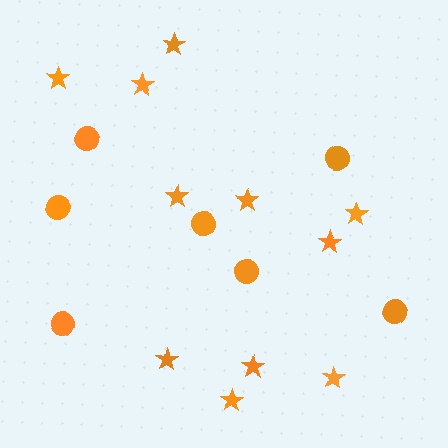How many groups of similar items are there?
There are 2 groups: one group of circles (7) and one group of stars (11).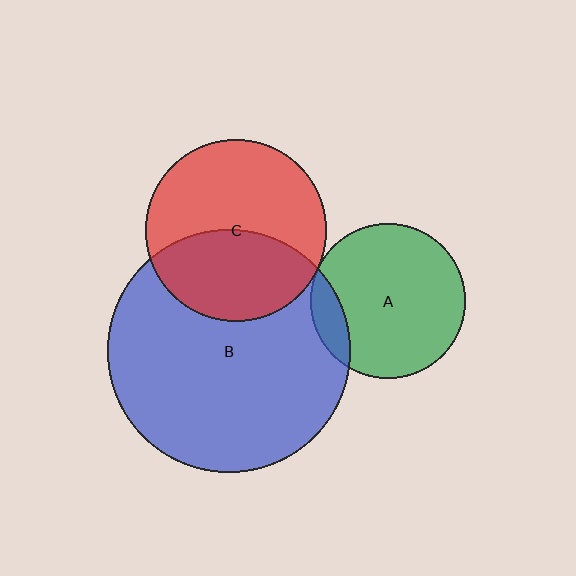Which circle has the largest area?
Circle B (blue).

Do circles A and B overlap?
Yes.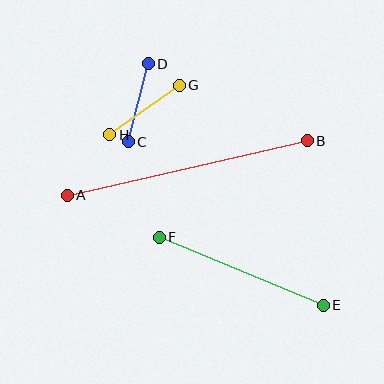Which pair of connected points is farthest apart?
Points A and B are farthest apart.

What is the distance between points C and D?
The distance is approximately 81 pixels.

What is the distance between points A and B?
The distance is approximately 246 pixels.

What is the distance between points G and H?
The distance is approximately 85 pixels.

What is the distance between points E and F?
The distance is approximately 178 pixels.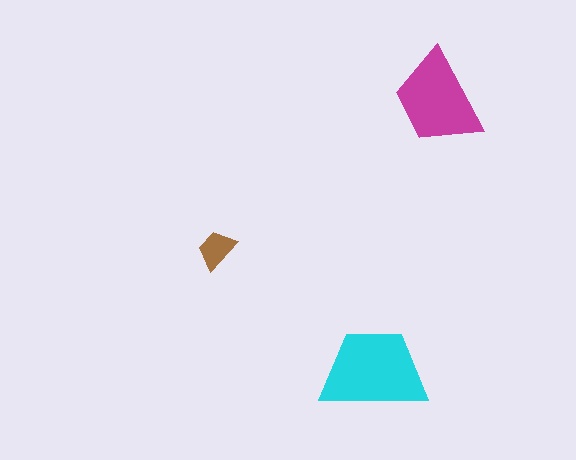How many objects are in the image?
There are 3 objects in the image.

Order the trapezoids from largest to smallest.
the cyan one, the magenta one, the brown one.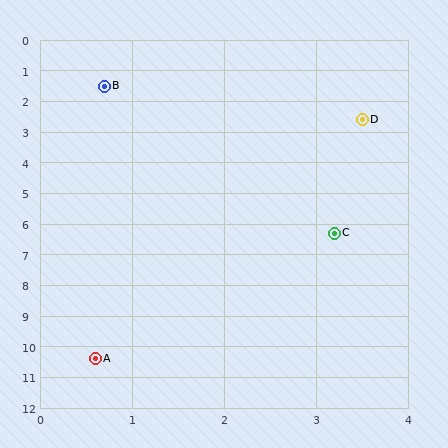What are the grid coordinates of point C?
Point C is at approximately (3.2, 6.3).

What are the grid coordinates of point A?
Point A is at approximately (0.6, 10.4).